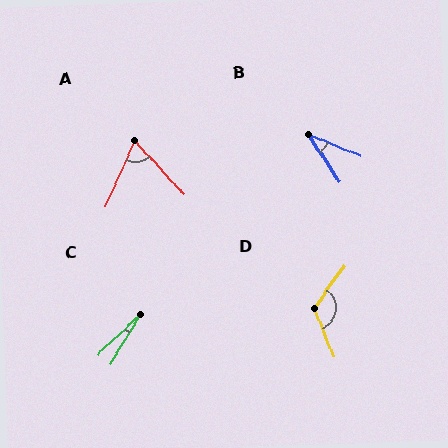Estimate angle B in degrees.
Approximately 34 degrees.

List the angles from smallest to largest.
C (15°), B (34°), A (66°), D (123°).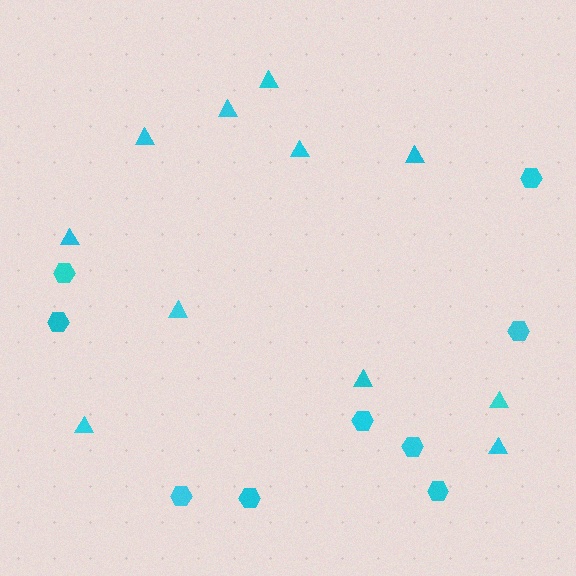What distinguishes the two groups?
There are 2 groups: one group of hexagons (9) and one group of triangles (11).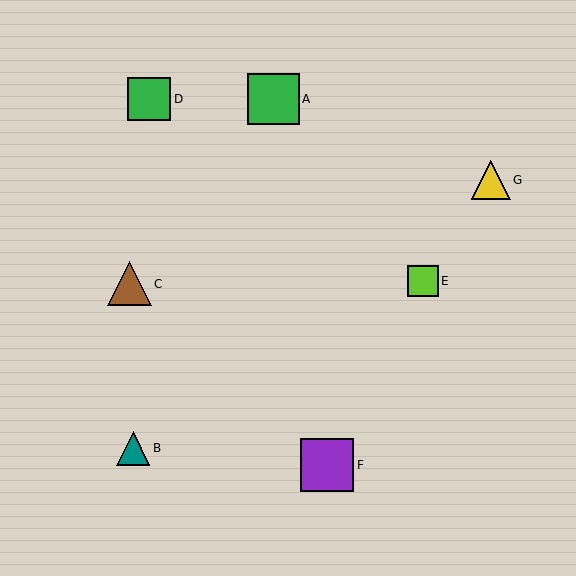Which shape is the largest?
The purple square (labeled F) is the largest.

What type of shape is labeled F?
Shape F is a purple square.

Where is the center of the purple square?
The center of the purple square is at (327, 465).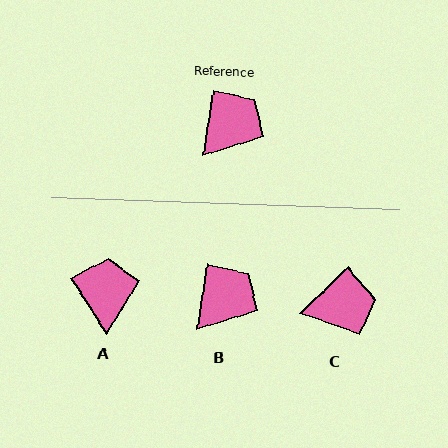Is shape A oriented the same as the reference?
No, it is off by about 42 degrees.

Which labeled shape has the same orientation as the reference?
B.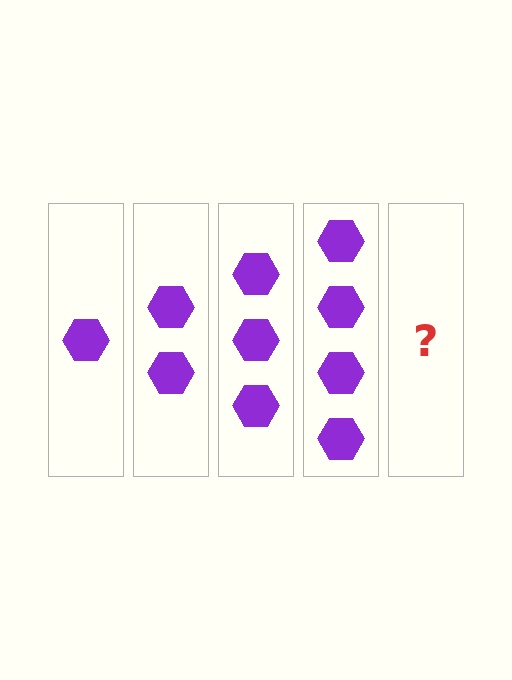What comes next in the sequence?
The next element should be 5 hexagons.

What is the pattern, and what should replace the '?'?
The pattern is that each step adds one more hexagon. The '?' should be 5 hexagons.